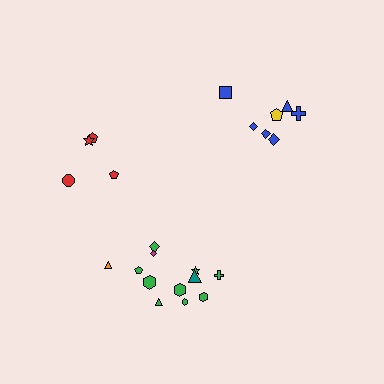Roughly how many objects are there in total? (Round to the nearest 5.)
Roughly 25 objects in total.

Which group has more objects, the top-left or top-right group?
The top-right group.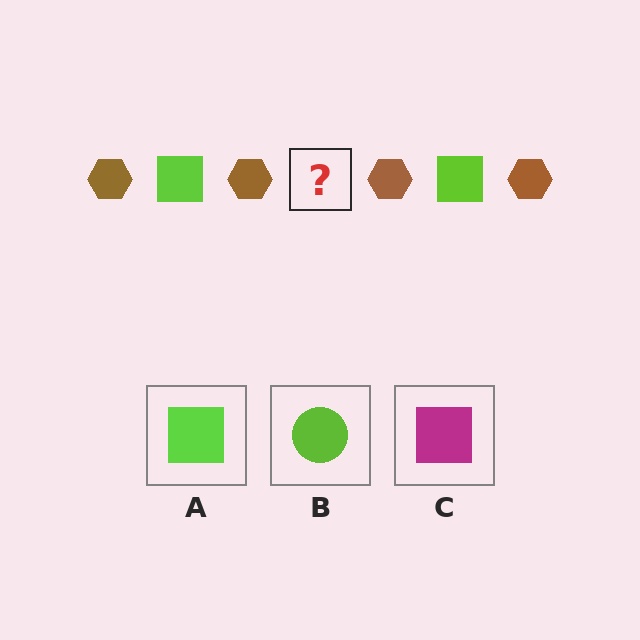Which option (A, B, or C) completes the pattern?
A.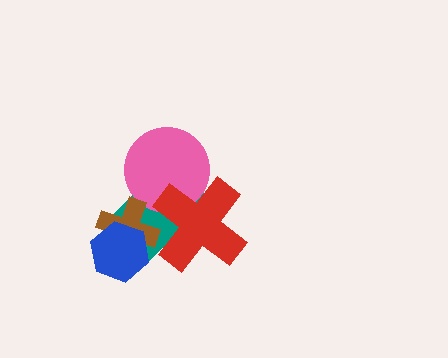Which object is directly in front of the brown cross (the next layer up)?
The blue hexagon is directly in front of the brown cross.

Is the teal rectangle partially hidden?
Yes, it is partially covered by another shape.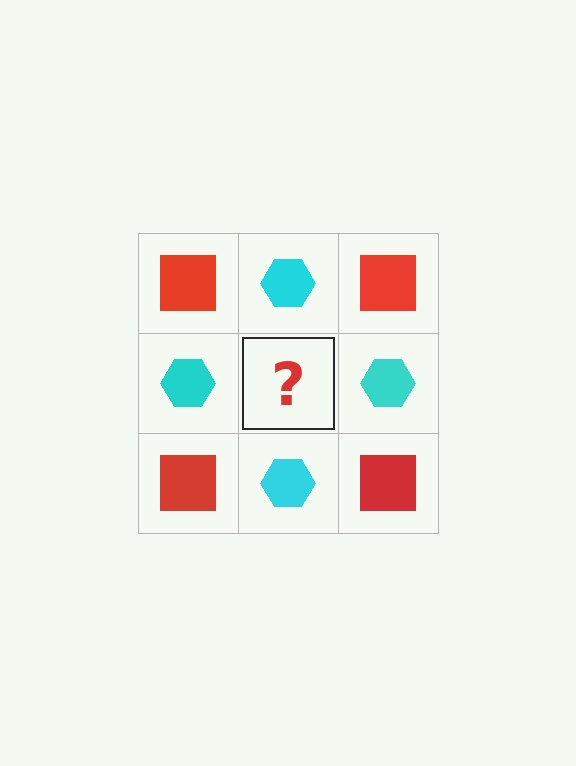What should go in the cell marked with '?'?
The missing cell should contain a red square.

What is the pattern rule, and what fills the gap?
The rule is that it alternates red square and cyan hexagon in a checkerboard pattern. The gap should be filled with a red square.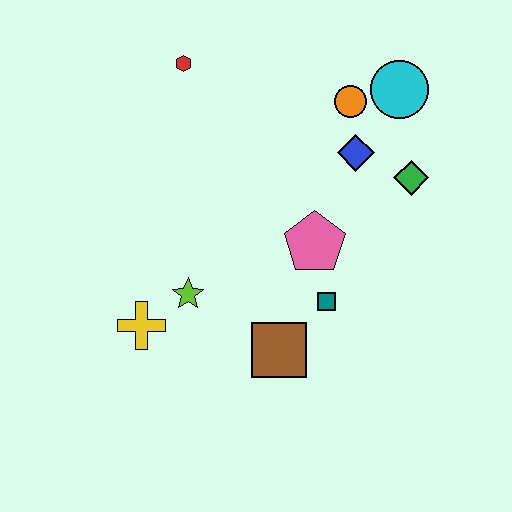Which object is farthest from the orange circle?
The yellow cross is farthest from the orange circle.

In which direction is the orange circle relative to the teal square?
The orange circle is above the teal square.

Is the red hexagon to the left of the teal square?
Yes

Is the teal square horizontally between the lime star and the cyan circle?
Yes